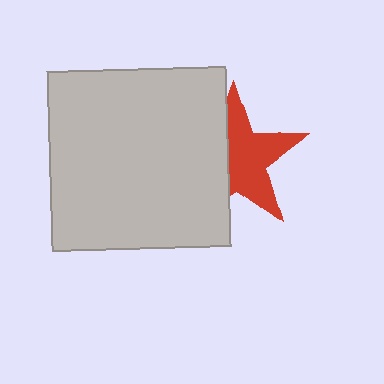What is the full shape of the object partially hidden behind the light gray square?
The partially hidden object is a red star.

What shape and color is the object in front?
The object in front is a light gray square.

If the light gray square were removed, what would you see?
You would see the complete red star.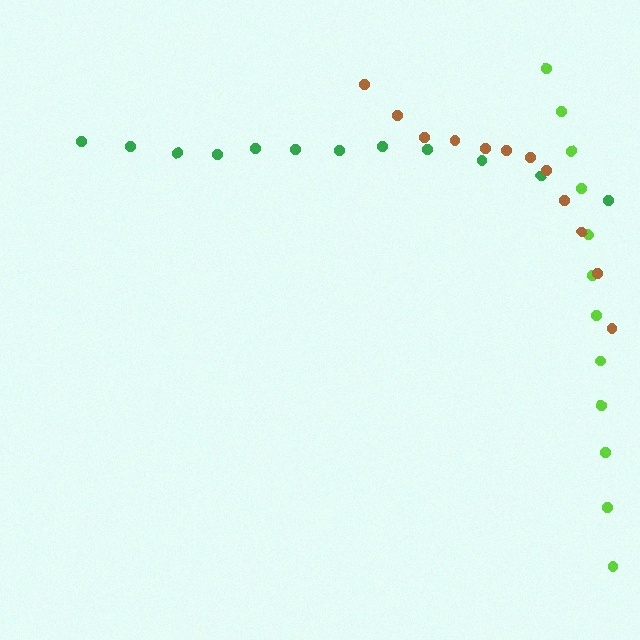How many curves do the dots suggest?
There are 3 distinct paths.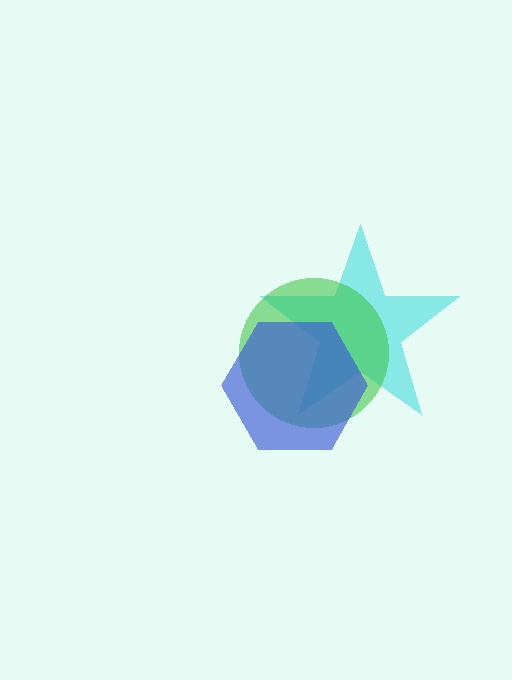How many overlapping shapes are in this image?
There are 3 overlapping shapes in the image.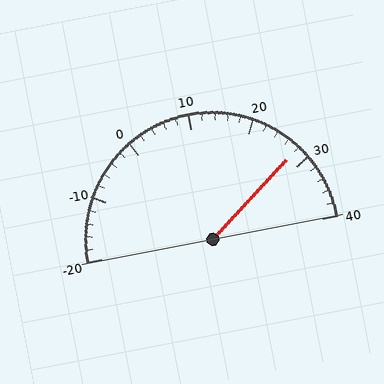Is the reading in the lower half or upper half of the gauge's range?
The reading is in the upper half of the range (-20 to 40).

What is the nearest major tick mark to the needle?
The nearest major tick mark is 30.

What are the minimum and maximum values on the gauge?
The gauge ranges from -20 to 40.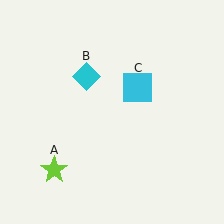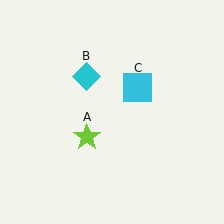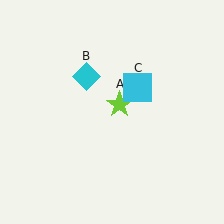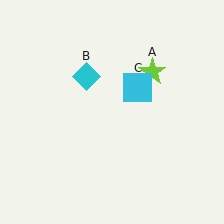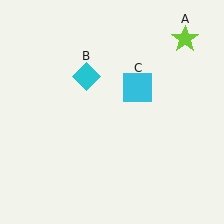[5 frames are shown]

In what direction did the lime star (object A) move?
The lime star (object A) moved up and to the right.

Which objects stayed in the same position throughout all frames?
Cyan diamond (object B) and cyan square (object C) remained stationary.